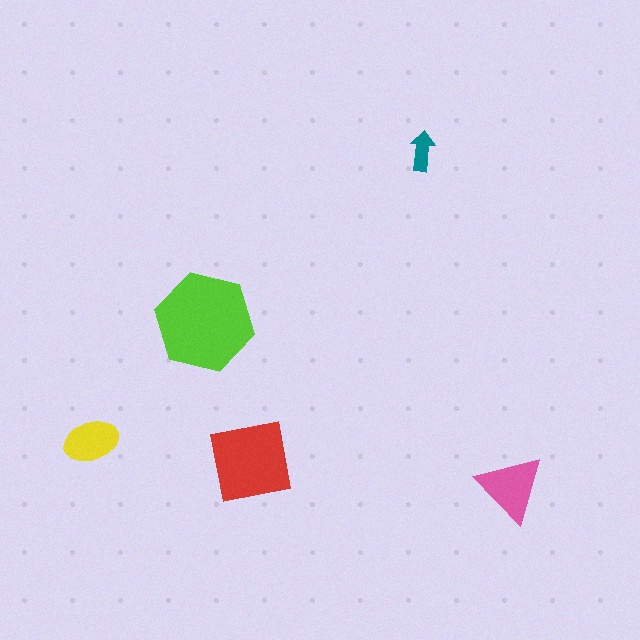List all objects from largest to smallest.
The lime hexagon, the red square, the pink triangle, the yellow ellipse, the teal arrow.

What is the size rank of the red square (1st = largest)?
2nd.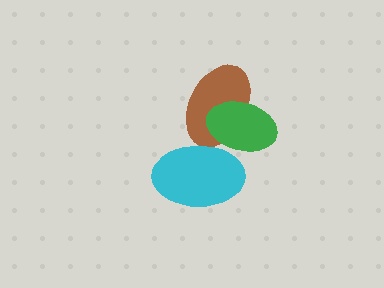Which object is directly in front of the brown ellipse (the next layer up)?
The cyan ellipse is directly in front of the brown ellipse.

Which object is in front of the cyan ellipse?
The green ellipse is in front of the cyan ellipse.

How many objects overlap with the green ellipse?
2 objects overlap with the green ellipse.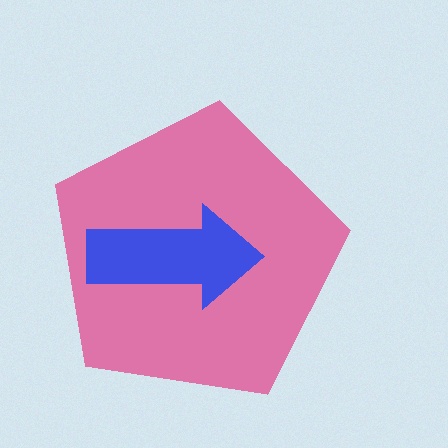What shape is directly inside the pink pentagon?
The blue arrow.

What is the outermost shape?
The pink pentagon.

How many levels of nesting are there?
2.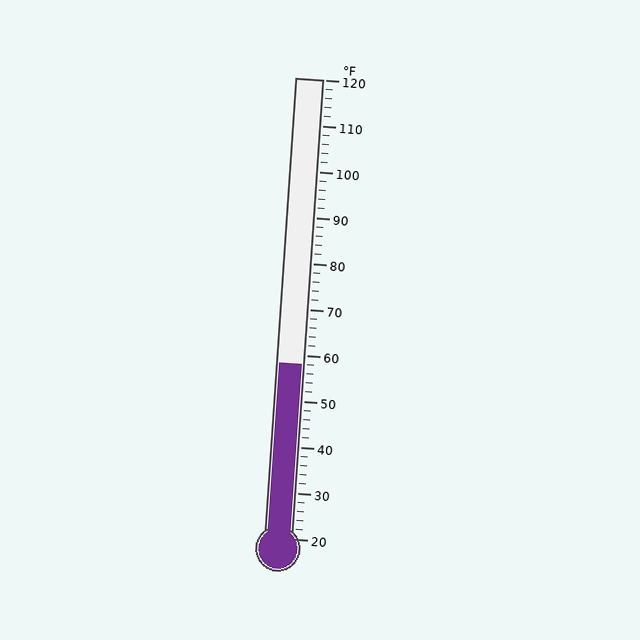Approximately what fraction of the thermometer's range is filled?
The thermometer is filled to approximately 40% of its range.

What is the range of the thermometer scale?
The thermometer scale ranges from 20°F to 120°F.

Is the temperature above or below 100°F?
The temperature is below 100°F.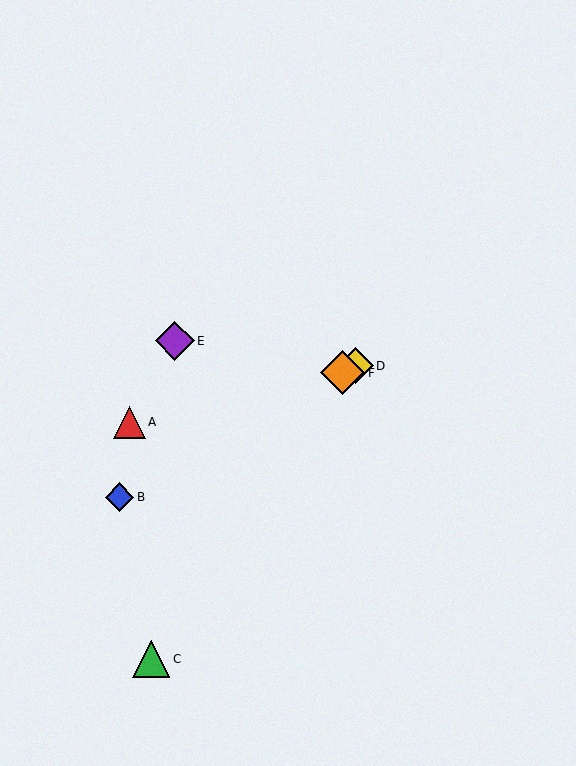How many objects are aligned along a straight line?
3 objects (B, D, F) are aligned along a straight line.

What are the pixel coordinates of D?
Object D is at (355, 366).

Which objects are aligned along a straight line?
Objects B, D, F are aligned along a straight line.